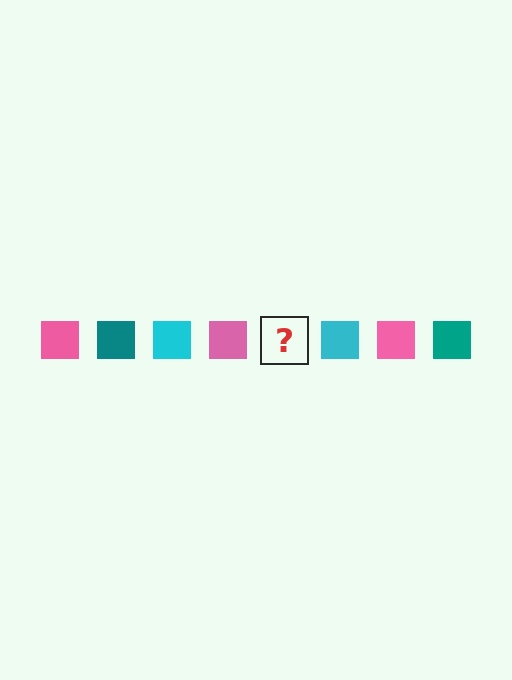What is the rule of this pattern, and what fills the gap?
The rule is that the pattern cycles through pink, teal, cyan squares. The gap should be filled with a teal square.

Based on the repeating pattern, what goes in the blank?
The blank should be a teal square.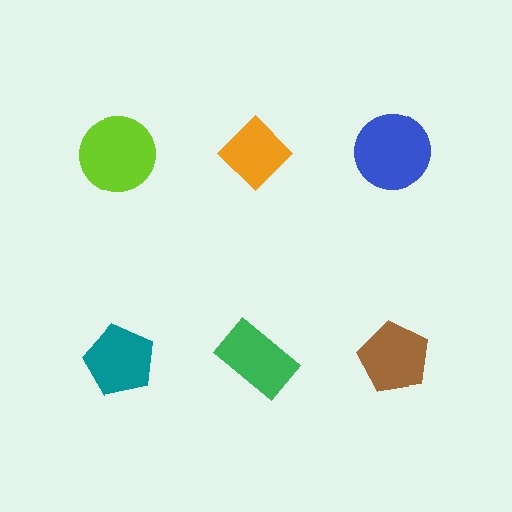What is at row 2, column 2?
A green rectangle.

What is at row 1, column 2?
An orange diamond.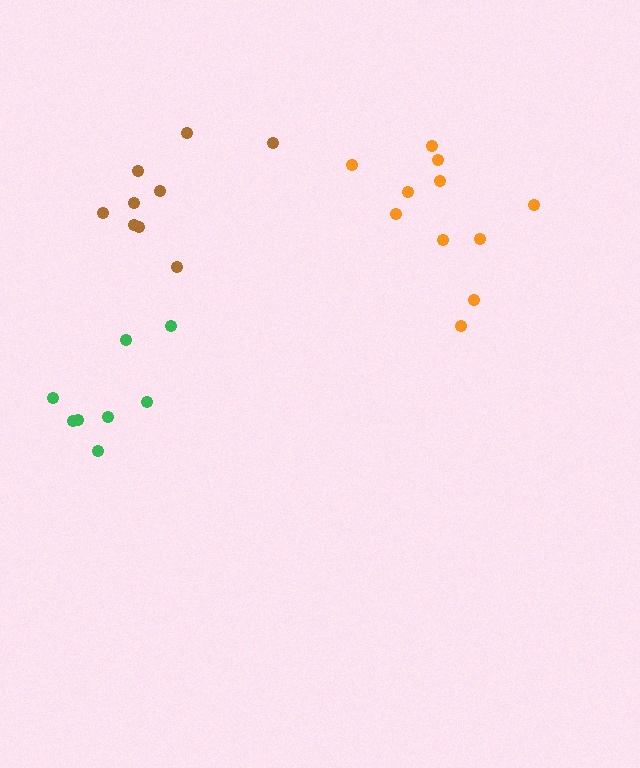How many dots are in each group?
Group 1: 9 dots, Group 2: 8 dots, Group 3: 11 dots (28 total).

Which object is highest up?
The brown cluster is topmost.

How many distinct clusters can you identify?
There are 3 distinct clusters.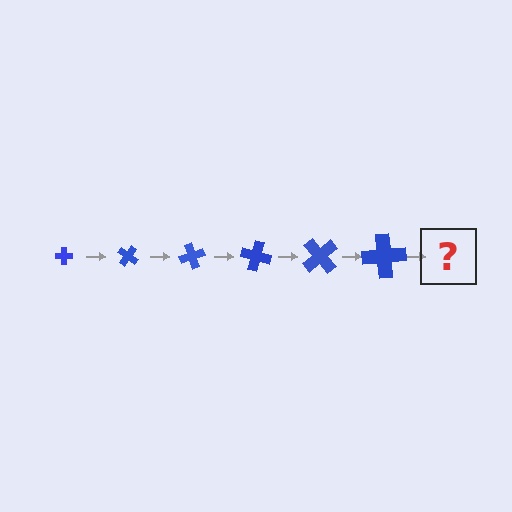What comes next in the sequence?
The next element should be a cross, larger than the previous one and rotated 210 degrees from the start.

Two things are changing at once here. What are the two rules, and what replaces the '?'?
The two rules are that the cross grows larger each step and it rotates 35 degrees each step. The '?' should be a cross, larger than the previous one and rotated 210 degrees from the start.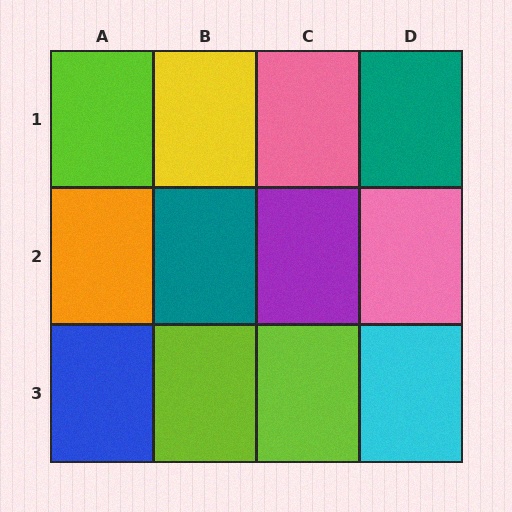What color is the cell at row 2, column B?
Teal.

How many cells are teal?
2 cells are teal.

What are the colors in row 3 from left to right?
Blue, lime, lime, cyan.